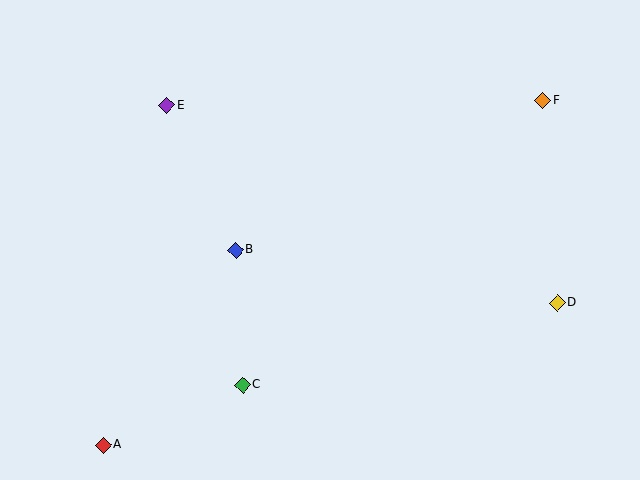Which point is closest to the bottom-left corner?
Point A is closest to the bottom-left corner.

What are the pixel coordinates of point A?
Point A is at (103, 445).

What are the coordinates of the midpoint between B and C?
The midpoint between B and C is at (239, 318).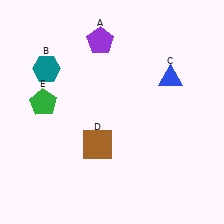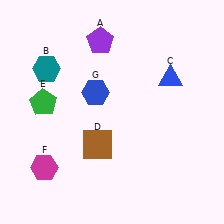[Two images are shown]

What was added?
A magenta hexagon (F), a blue hexagon (G) were added in Image 2.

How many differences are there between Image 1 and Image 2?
There are 2 differences between the two images.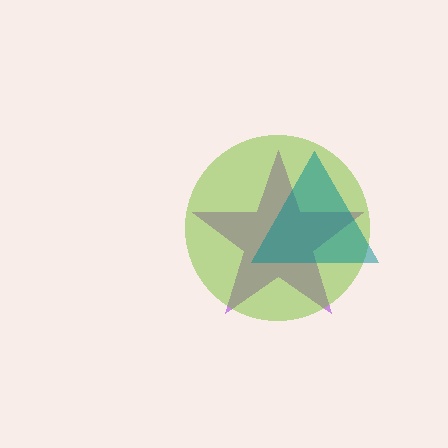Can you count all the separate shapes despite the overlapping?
Yes, there are 3 separate shapes.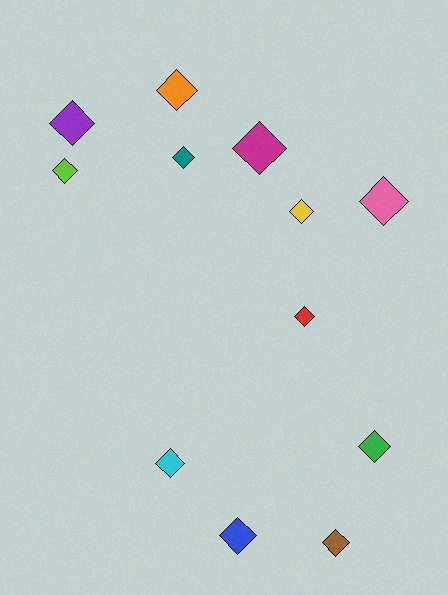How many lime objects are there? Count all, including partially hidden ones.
There is 1 lime object.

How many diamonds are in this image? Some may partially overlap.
There are 12 diamonds.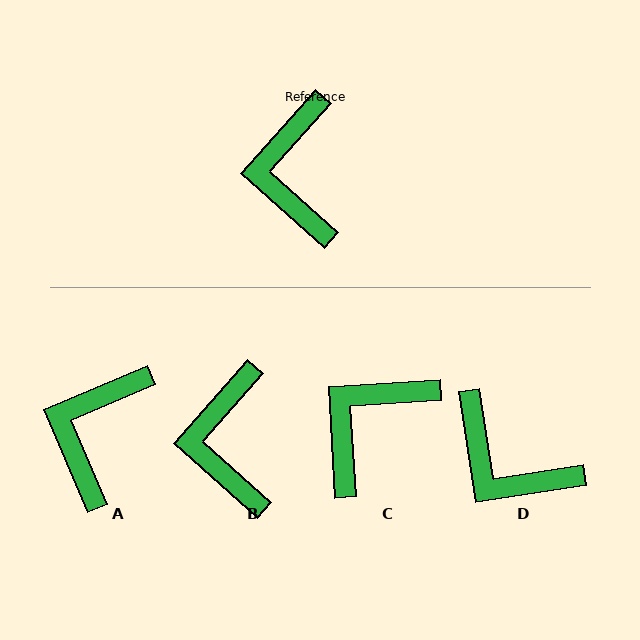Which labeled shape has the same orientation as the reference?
B.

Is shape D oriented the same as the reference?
No, it is off by about 50 degrees.